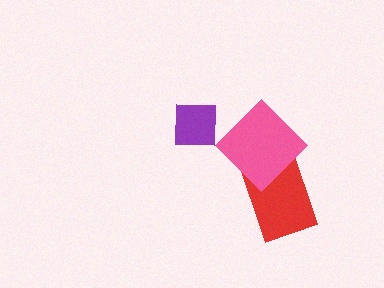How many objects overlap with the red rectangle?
1 object overlaps with the red rectangle.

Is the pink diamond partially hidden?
No, no other shape covers it.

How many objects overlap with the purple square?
0 objects overlap with the purple square.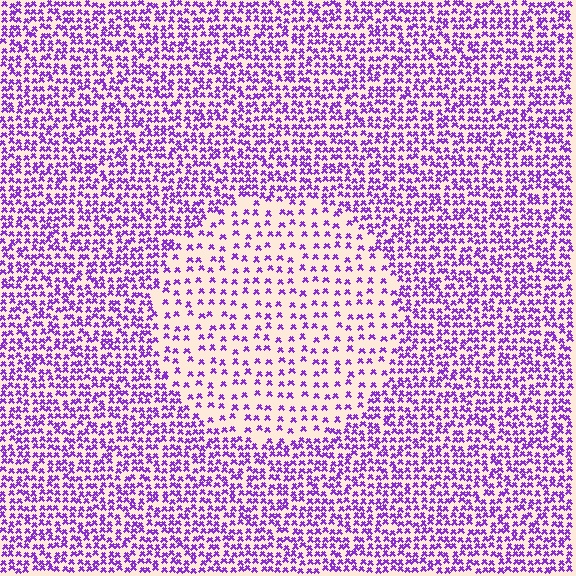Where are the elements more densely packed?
The elements are more densely packed outside the circle boundary.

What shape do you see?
I see a circle.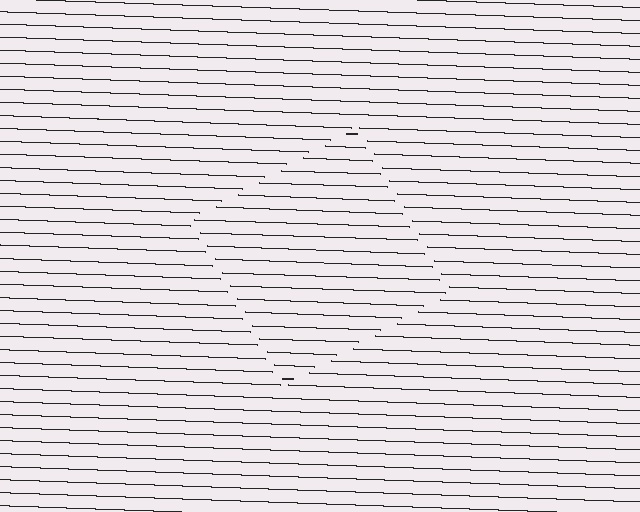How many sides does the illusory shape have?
4 sides — the line-ends trace a square.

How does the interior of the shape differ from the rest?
The interior of the shape contains the same grating, shifted by half a period — the contour is defined by the phase discontinuity where line-ends from the inner and outer gratings abut.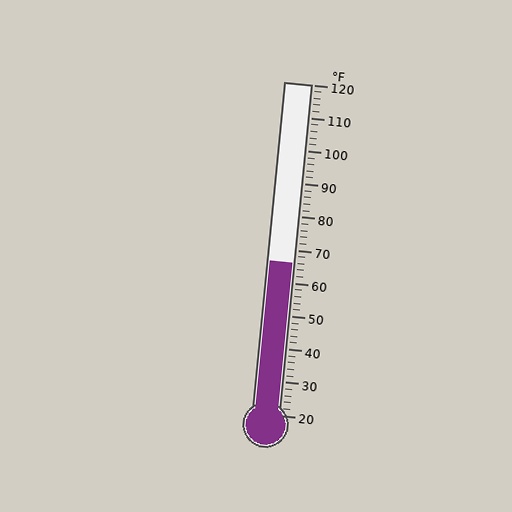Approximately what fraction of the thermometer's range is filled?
The thermometer is filled to approximately 45% of its range.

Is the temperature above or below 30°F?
The temperature is above 30°F.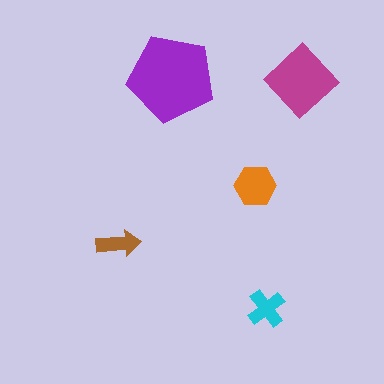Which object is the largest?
The purple pentagon.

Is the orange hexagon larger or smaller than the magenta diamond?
Smaller.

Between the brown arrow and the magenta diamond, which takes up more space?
The magenta diamond.